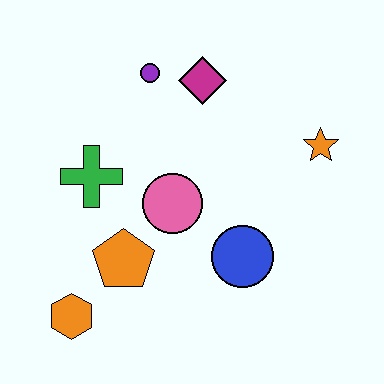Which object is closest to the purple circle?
The magenta diamond is closest to the purple circle.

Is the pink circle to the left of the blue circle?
Yes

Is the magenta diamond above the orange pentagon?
Yes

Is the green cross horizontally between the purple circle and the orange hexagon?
Yes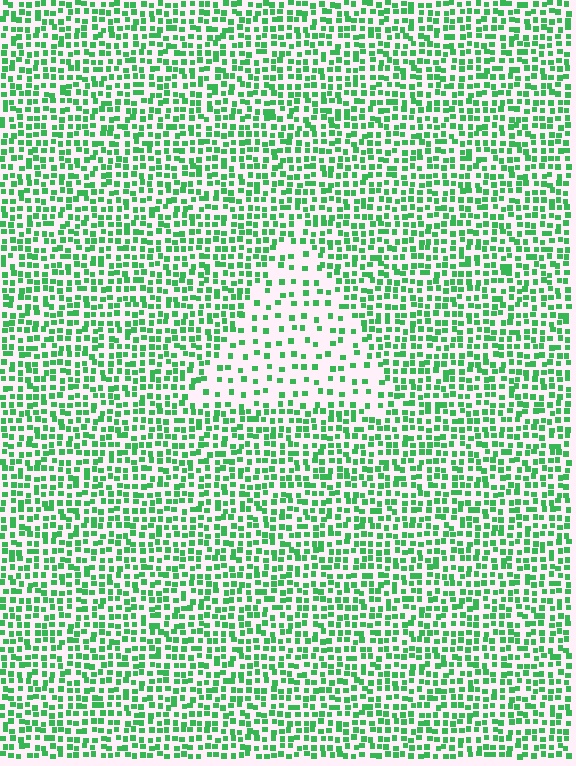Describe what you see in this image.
The image contains small green elements arranged at two different densities. A triangle-shaped region is visible where the elements are less densely packed than the surrounding area.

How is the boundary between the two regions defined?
The boundary is defined by a change in element density (approximately 2.3x ratio). All elements are the same color, size, and shape.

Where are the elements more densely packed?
The elements are more densely packed outside the triangle boundary.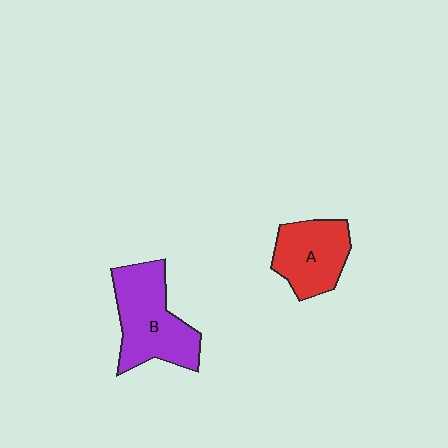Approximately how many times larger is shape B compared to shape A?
Approximately 1.3 times.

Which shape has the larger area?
Shape B (purple).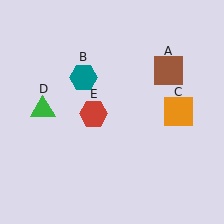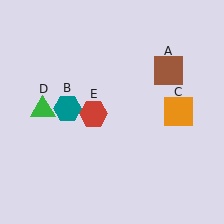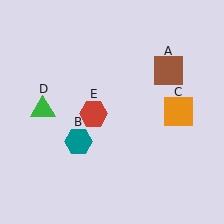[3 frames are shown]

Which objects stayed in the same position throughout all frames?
Brown square (object A) and orange square (object C) and green triangle (object D) and red hexagon (object E) remained stationary.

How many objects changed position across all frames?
1 object changed position: teal hexagon (object B).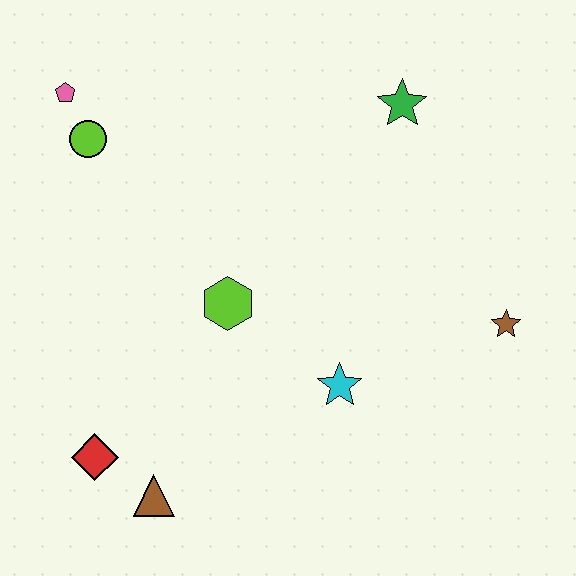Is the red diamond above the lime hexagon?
No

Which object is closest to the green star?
The brown star is closest to the green star.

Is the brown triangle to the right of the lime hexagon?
No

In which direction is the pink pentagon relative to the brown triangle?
The pink pentagon is above the brown triangle.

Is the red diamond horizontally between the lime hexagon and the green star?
No